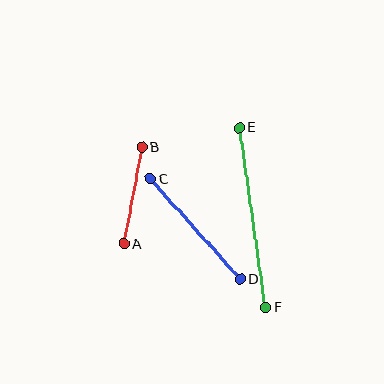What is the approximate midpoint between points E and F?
The midpoint is at approximately (252, 218) pixels.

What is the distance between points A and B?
The distance is approximately 99 pixels.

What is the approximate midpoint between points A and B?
The midpoint is at approximately (133, 196) pixels.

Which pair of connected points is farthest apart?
Points E and F are farthest apart.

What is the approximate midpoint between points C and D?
The midpoint is at approximately (195, 229) pixels.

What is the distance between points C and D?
The distance is approximately 134 pixels.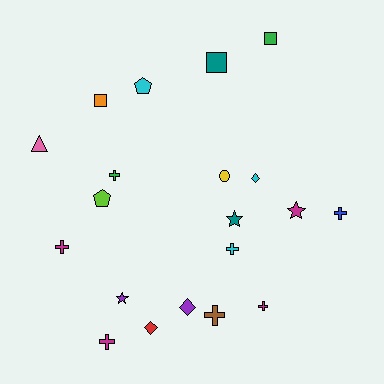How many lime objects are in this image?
There is 1 lime object.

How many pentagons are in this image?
There are 2 pentagons.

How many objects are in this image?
There are 20 objects.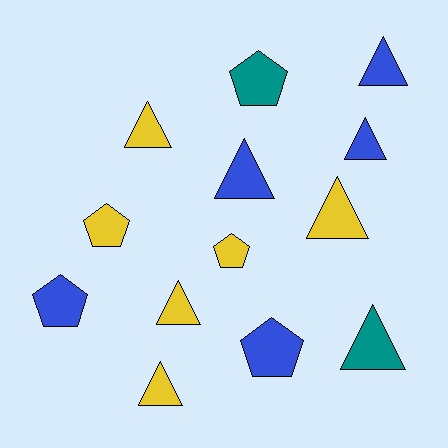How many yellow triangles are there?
There are 4 yellow triangles.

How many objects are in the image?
There are 13 objects.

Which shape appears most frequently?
Triangle, with 8 objects.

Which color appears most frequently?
Yellow, with 6 objects.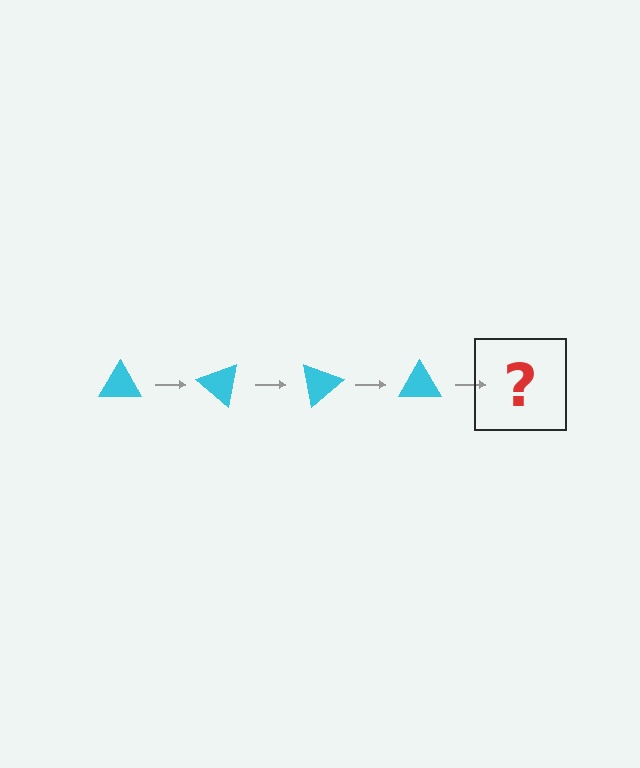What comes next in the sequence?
The next element should be a cyan triangle rotated 160 degrees.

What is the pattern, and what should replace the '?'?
The pattern is that the triangle rotates 40 degrees each step. The '?' should be a cyan triangle rotated 160 degrees.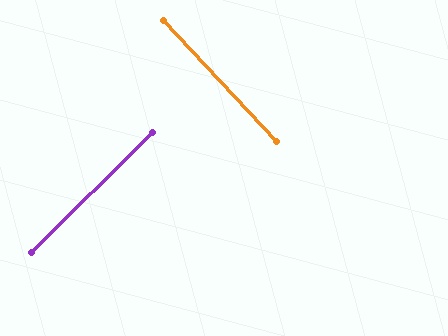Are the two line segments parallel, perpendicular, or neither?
Perpendicular — they meet at approximately 88°.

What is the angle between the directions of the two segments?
Approximately 88 degrees.